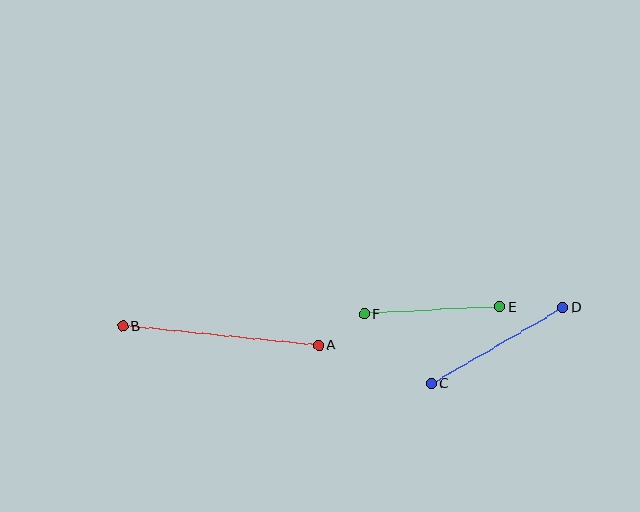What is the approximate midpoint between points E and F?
The midpoint is at approximately (432, 311) pixels.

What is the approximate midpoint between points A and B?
The midpoint is at approximately (221, 336) pixels.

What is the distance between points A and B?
The distance is approximately 197 pixels.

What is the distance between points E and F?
The distance is approximately 136 pixels.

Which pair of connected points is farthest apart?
Points A and B are farthest apart.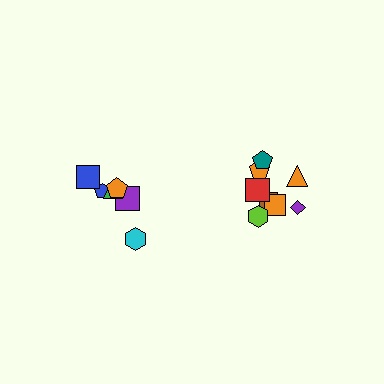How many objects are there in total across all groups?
There are 14 objects.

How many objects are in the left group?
There are 6 objects.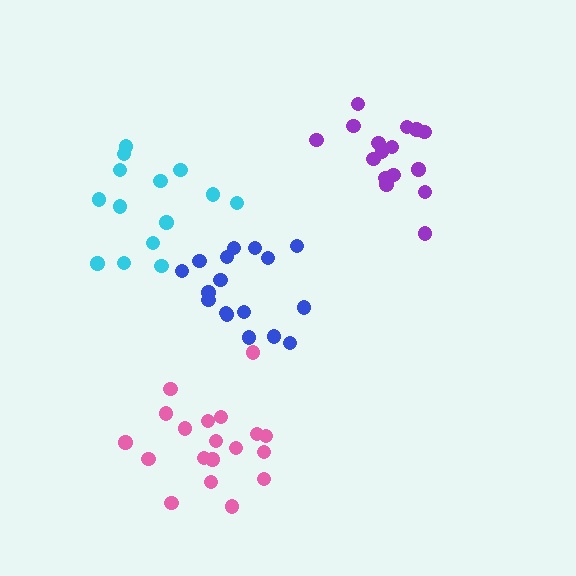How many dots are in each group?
Group 1: 16 dots, Group 2: 19 dots, Group 3: 14 dots, Group 4: 17 dots (66 total).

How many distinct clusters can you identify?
There are 4 distinct clusters.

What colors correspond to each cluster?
The clusters are colored: purple, pink, cyan, blue.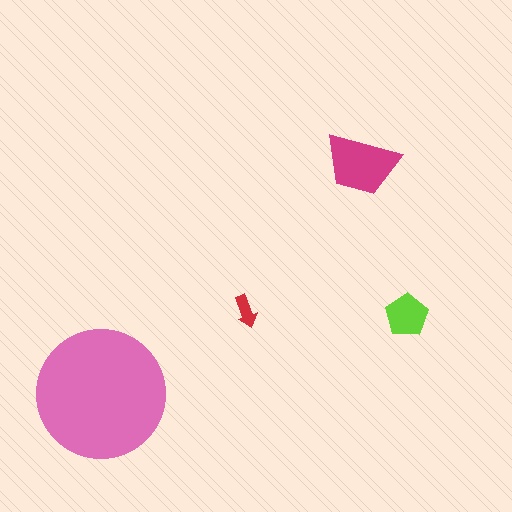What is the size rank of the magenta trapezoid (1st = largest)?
2nd.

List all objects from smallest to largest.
The red arrow, the lime pentagon, the magenta trapezoid, the pink circle.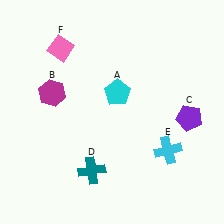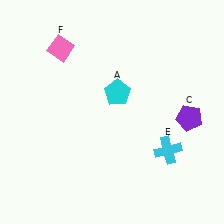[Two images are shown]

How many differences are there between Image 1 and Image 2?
There are 2 differences between the two images.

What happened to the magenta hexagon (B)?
The magenta hexagon (B) was removed in Image 2. It was in the top-left area of Image 1.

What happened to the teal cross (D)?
The teal cross (D) was removed in Image 2. It was in the bottom-left area of Image 1.